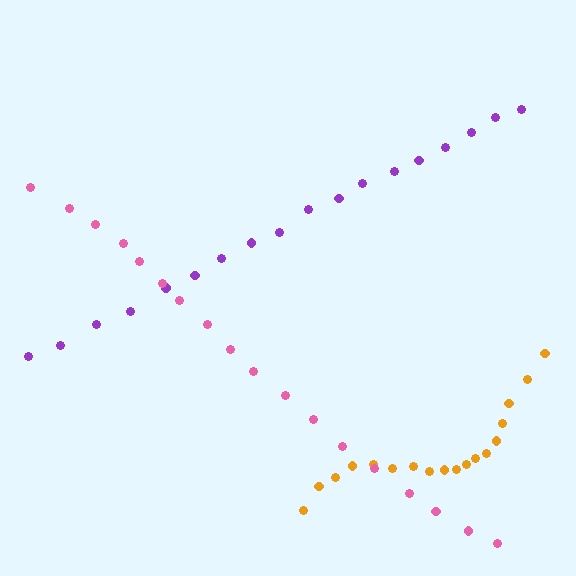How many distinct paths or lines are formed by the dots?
There are 3 distinct paths.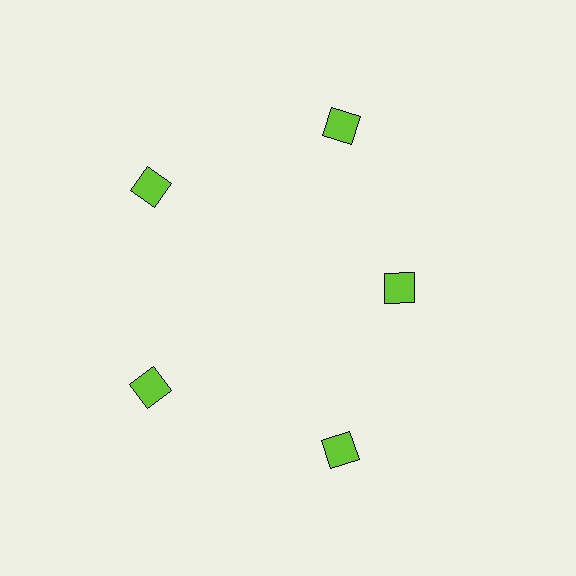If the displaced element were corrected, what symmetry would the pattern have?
It would have 5-fold rotational symmetry — the pattern would map onto itself every 72 degrees.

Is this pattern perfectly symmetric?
No. The 5 lime squares are arranged in a ring, but one element near the 3 o'clock position is pulled inward toward the center, breaking the 5-fold rotational symmetry.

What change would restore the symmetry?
The symmetry would be restored by moving it outward, back onto the ring so that all 5 squares sit at equal angles and equal distance from the center.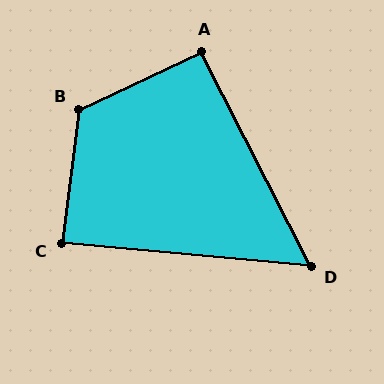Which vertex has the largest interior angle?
B, at approximately 122 degrees.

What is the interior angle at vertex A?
Approximately 92 degrees (approximately right).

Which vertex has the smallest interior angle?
D, at approximately 58 degrees.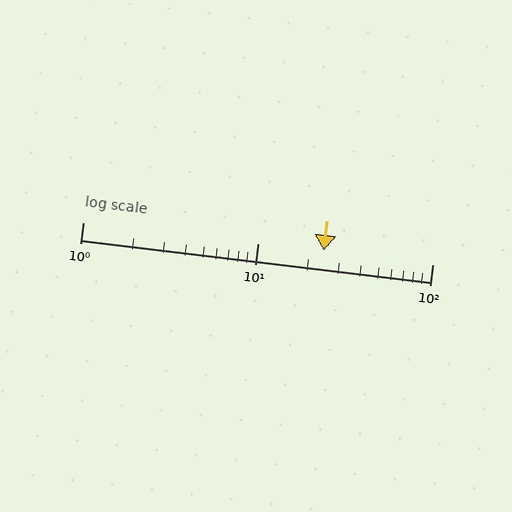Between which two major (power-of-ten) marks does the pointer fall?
The pointer is between 10 and 100.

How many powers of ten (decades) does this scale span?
The scale spans 2 decades, from 1 to 100.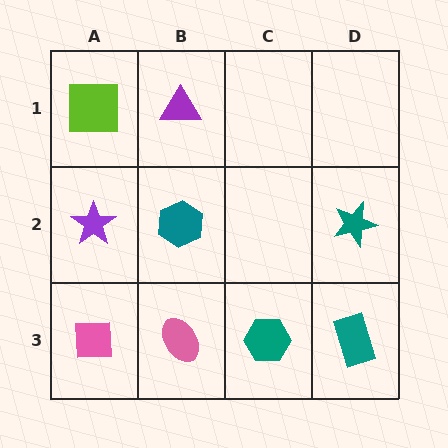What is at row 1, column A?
A lime square.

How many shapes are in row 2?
3 shapes.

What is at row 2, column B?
A teal hexagon.